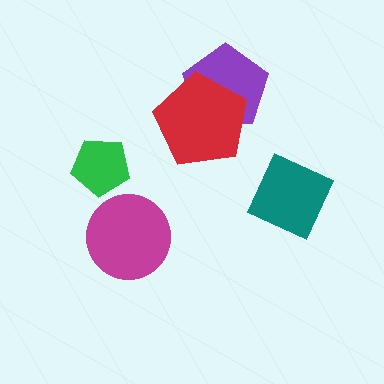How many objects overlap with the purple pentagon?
1 object overlaps with the purple pentagon.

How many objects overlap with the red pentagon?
1 object overlaps with the red pentagon.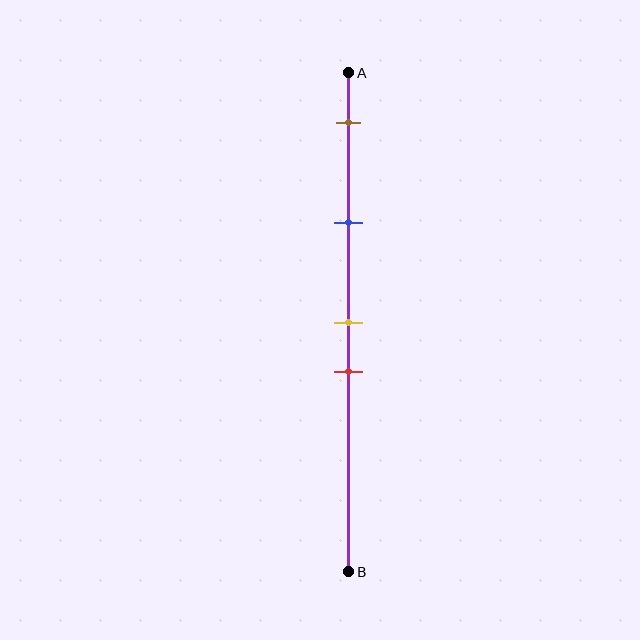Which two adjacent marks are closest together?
The yellow and red marks are the closest adjacent pair.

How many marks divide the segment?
There are 4 marks dividing the segment.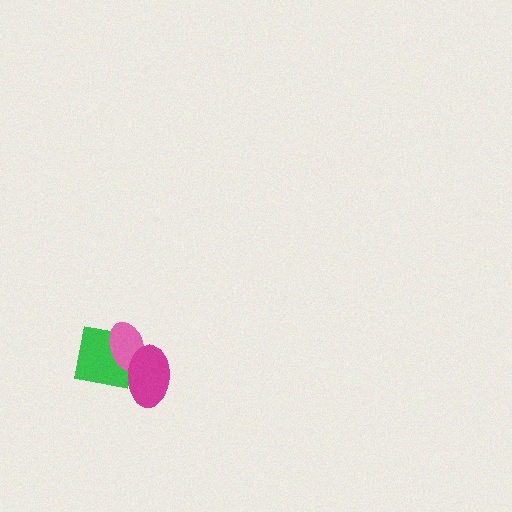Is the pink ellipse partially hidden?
Yes, it is partially covered by another shape.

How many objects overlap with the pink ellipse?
2 objects overlap with the pink ellipse.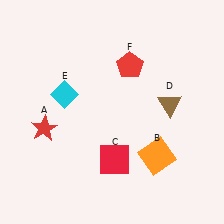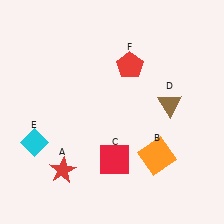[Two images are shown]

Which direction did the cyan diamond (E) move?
The cyan diamond (E) moved down.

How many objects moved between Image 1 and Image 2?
2 objects moved between the two images.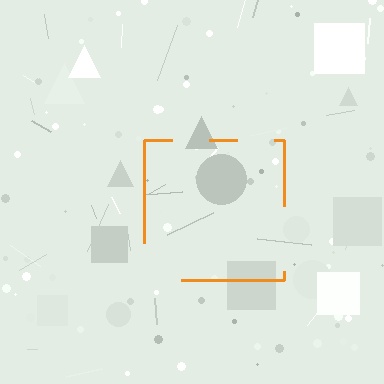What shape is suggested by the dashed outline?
The dashed outline suggests a square.